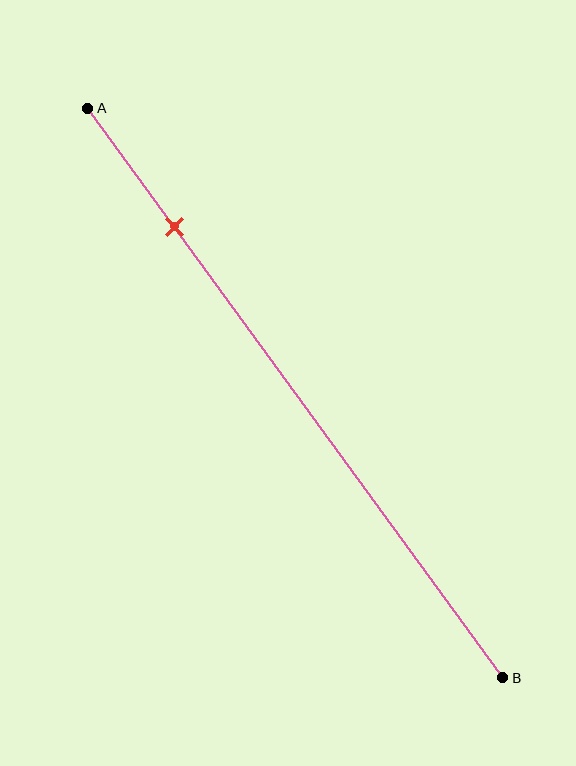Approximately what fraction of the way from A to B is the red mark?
The red mark is approximately 20% of the way from A to B.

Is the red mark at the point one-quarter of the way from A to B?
No, the mark is at about 20% from A, not at the 25% one-quarter point.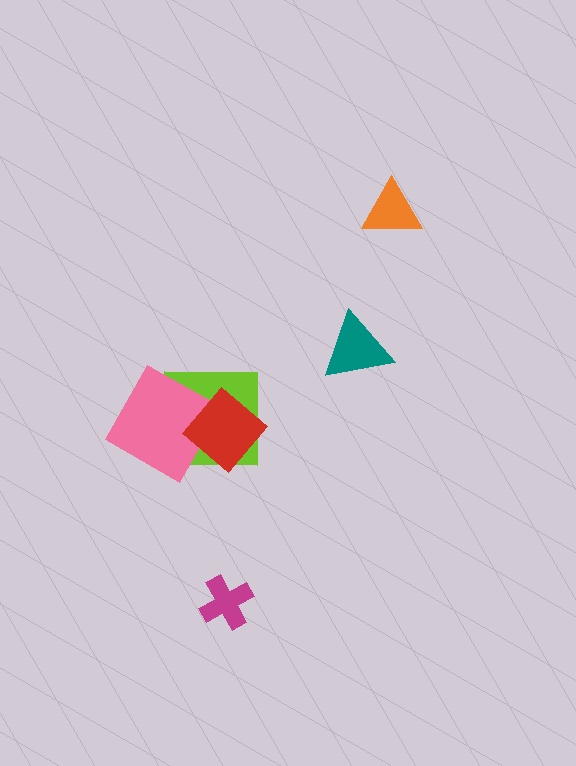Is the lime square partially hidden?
Yes, it is partially covered by another shape.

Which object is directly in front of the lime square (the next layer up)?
The pink square is directly in front of the lime square.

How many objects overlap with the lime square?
2 objects overlap with the lime square.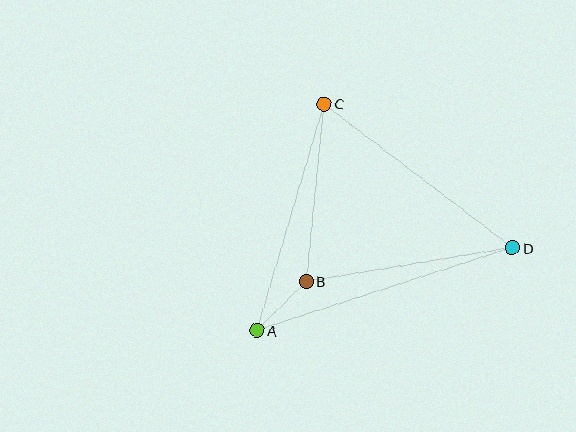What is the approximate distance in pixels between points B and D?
The distance between B and D is approximately 209 pixels.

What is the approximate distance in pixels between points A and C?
The distance between A and C is approximately 236 pixels.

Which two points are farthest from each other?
Points A and D are farthest from each other.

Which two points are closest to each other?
Points A and B are closest to each other.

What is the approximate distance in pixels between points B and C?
The distance between B and C is approximately 178 pixels.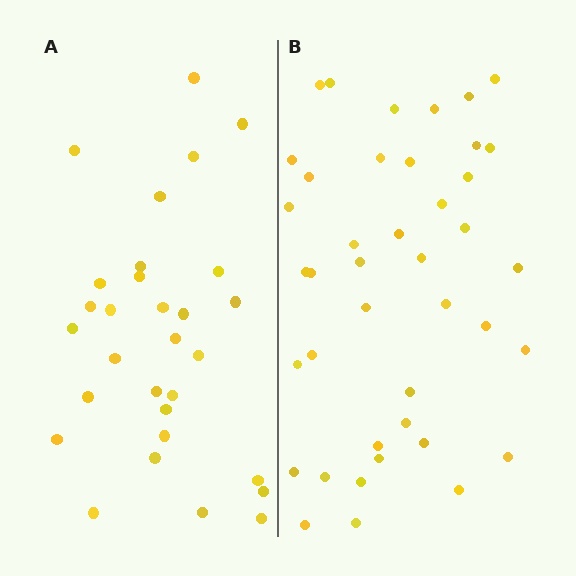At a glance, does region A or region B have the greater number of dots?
Region B (the right region) has more dots.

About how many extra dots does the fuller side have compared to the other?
Region B has roughly 12 or so more dots than region A.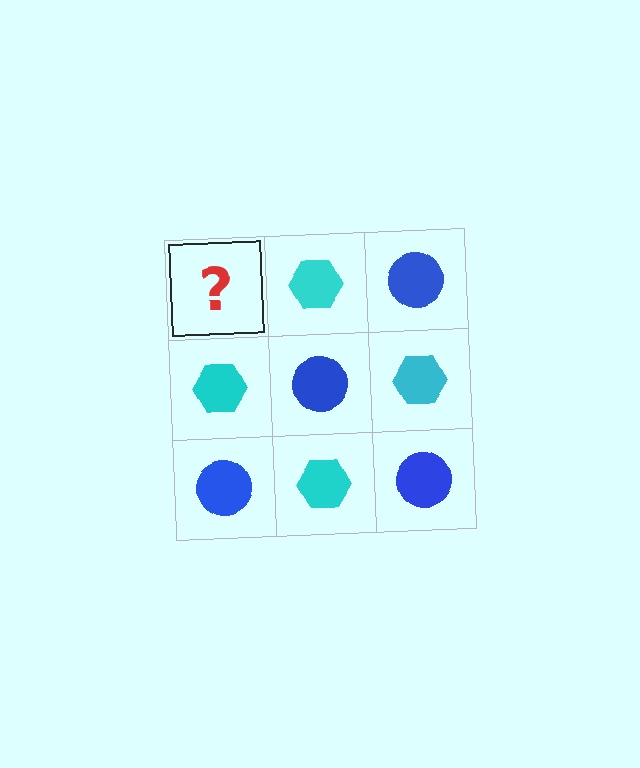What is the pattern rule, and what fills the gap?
The rule is that it alternates blue circle and cyan hexagon in a checkerboard pattern. The gap should be filled with a blue circle.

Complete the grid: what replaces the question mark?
The question mark should be replaced with a blue circle.